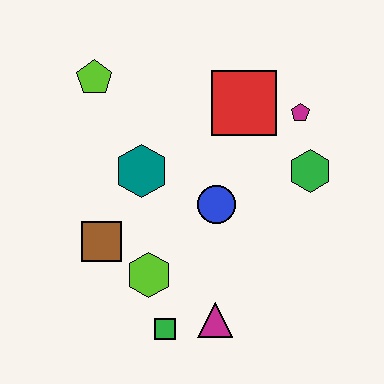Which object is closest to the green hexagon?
The magenta pentagon is closest to the green hexagon.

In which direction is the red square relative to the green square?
The red square is above the green square.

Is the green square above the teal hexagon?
No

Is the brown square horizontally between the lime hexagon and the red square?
No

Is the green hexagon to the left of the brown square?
No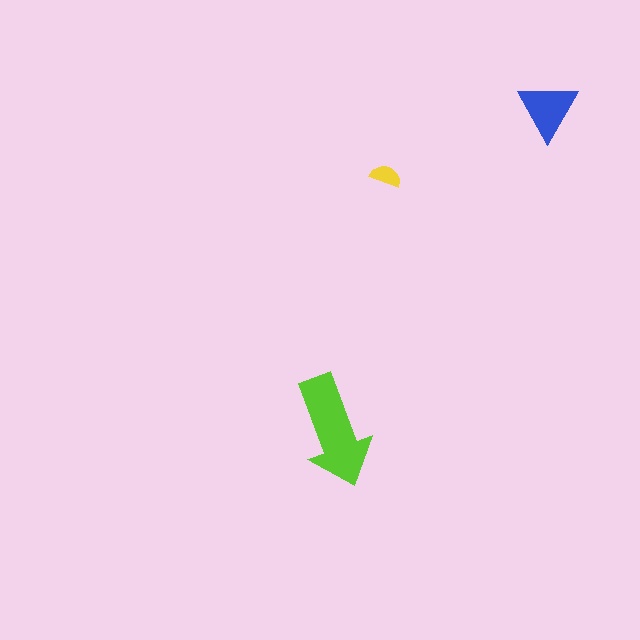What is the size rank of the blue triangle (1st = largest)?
2nd.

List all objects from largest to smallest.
The lime arrow, the blue triangle, the yellow semicircle.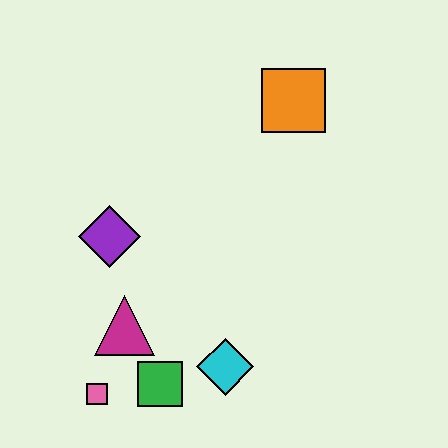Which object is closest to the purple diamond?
The magenta triangle is closest to the purple diamond.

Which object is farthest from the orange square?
The pink square is farthest from the orange square.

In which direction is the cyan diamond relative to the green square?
The cyan diamond is to the right of the green square.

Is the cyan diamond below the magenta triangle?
Yes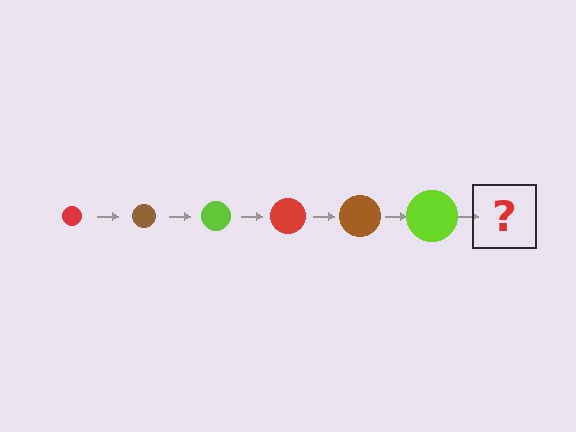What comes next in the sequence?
The next element should be a red circle, larger than the previous one.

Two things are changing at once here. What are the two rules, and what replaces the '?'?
The two rules are that the circle grows larger each step and the color cycles through red, brown, and lime. The '?' should be a red circle, larger than the previous one.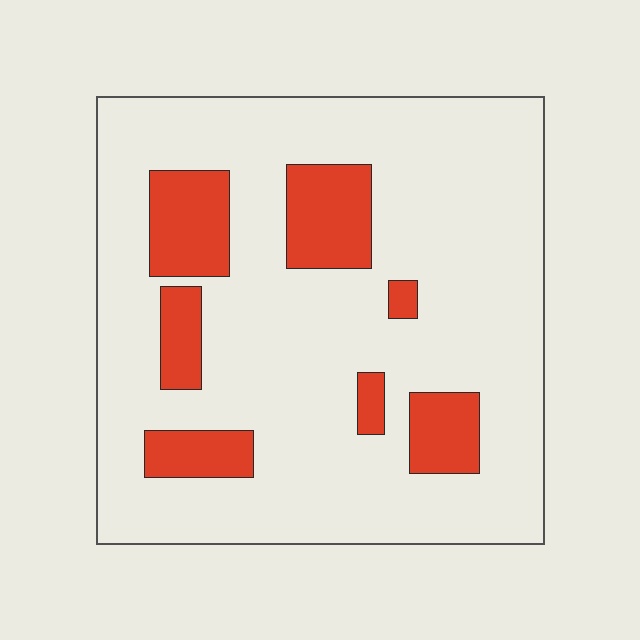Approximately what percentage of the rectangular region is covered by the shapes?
Approximately 20%.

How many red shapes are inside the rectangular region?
7.